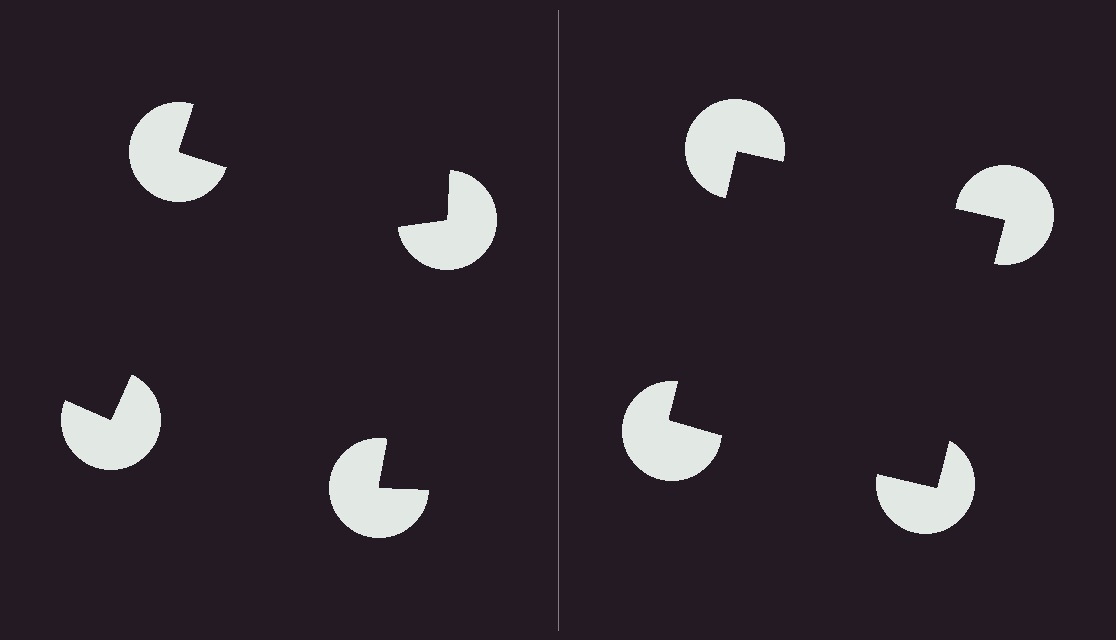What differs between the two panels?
The pac-man discs are positioned identically on both sides; only the wedge orientations differ. On the right they align to a square; on the left they are misaligned.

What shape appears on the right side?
An illusory square.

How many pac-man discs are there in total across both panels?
8 — 4 on each side.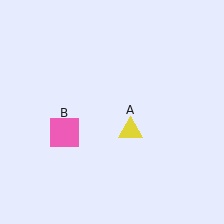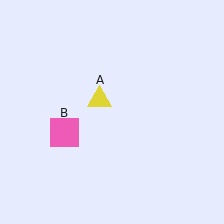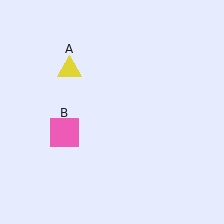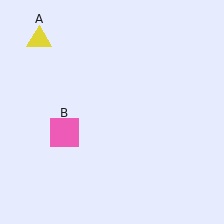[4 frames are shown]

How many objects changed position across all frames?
1 object changed position: yellow triangle (object A).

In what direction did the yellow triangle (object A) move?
The yellow triangle (object A) moved up and to the left.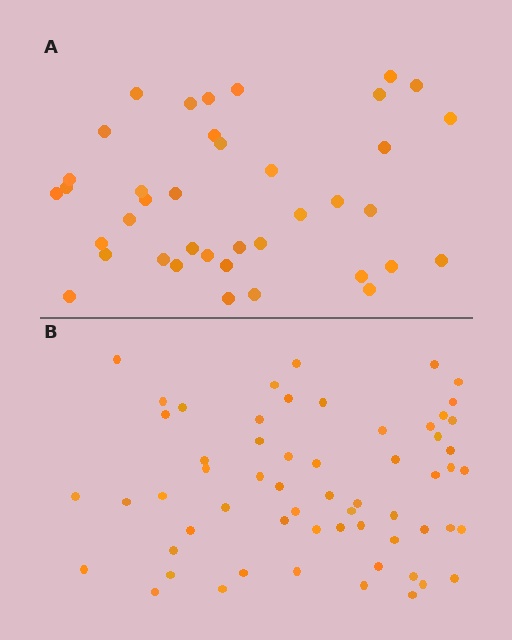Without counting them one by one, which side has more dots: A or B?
Region B (the bottom region) has more dots.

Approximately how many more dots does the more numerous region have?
Region B has approximately 20 more dots than region A.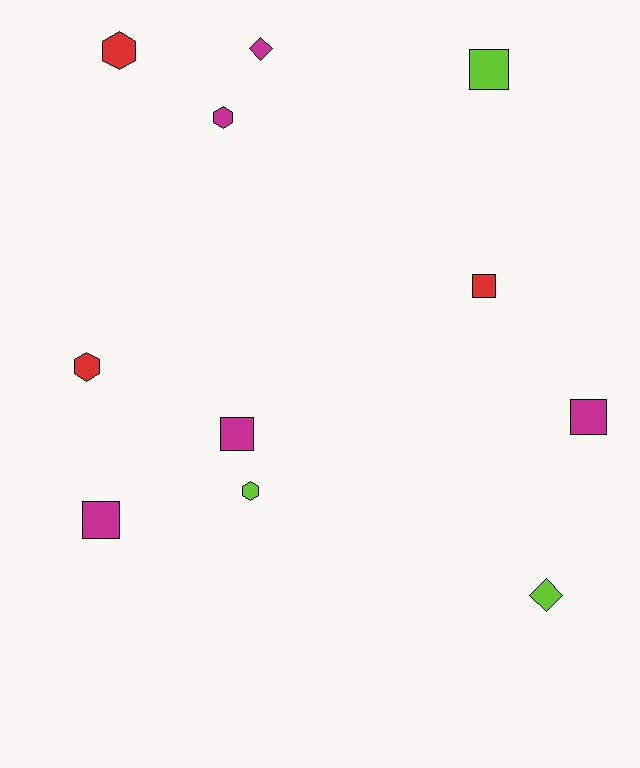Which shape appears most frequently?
Square, with 5 objects.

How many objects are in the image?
There are 11 objects.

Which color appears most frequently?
Magenta, with 5 objects.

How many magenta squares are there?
There are 3 magenta squares.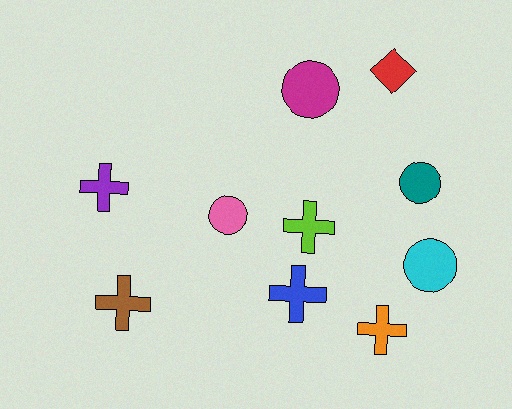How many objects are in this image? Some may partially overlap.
There are 10 objects.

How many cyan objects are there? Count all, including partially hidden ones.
There is 1 cyan object.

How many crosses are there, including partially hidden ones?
There are 5 crosses.